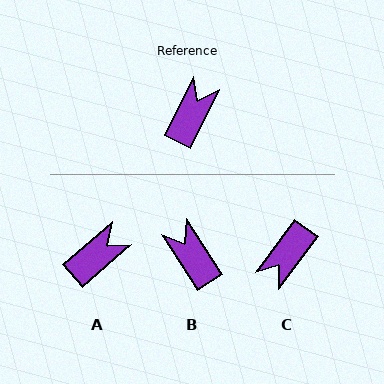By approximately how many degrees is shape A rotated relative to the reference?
Approximately 23 degrees clockwise.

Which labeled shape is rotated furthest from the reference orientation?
C, about 170 degrees away.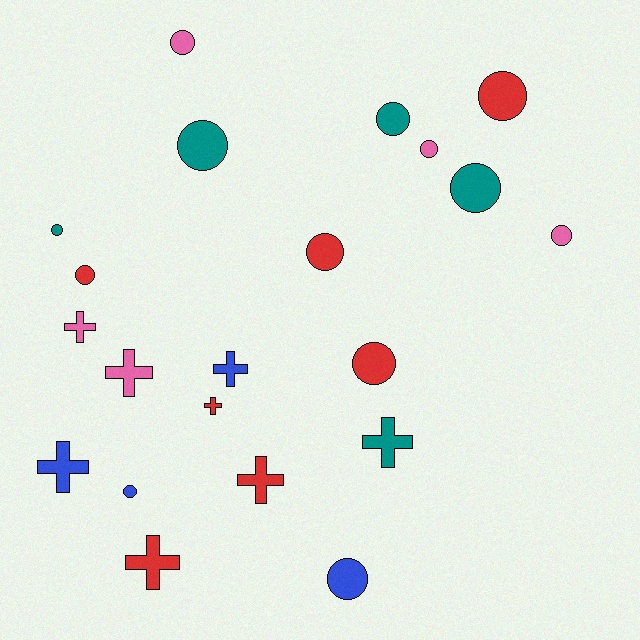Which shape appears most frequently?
Circle, with 13 objects.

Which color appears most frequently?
Red, with 7 objects.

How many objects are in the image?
There are 21 objects.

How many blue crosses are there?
There are 2 blue crosses.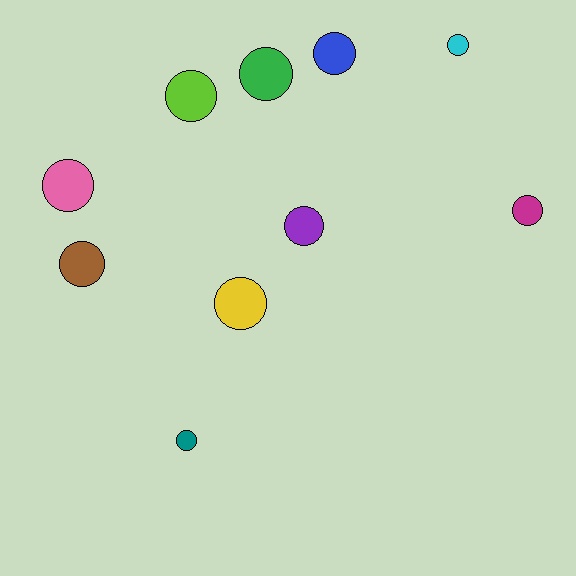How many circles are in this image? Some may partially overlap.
There are 10 circles.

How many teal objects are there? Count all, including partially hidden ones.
There is 1 teal object.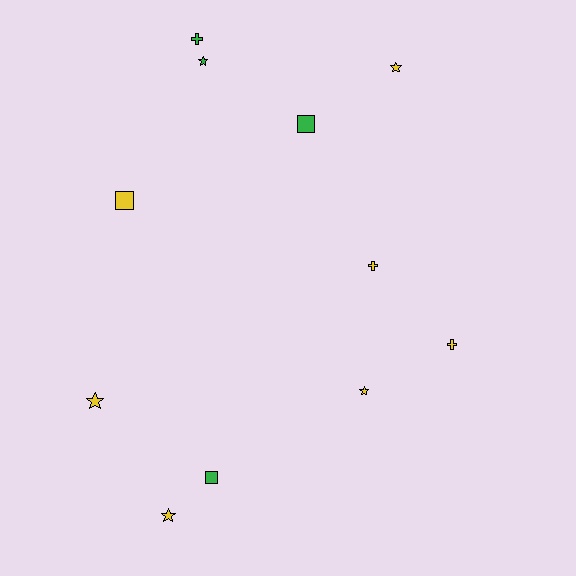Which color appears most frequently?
Yellow, with 7 objects.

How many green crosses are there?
There is 1 green cross.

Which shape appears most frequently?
Star, with 5 objects.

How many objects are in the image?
There are 11 objects.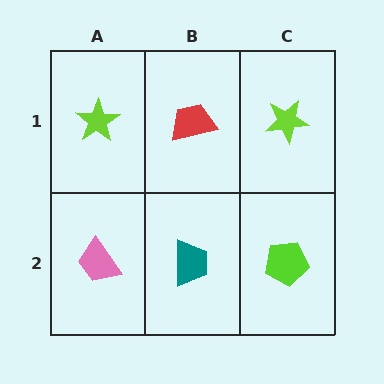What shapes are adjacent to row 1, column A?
A pink trapezoid (row 2, column A), a red trapezoid (row 1, column B).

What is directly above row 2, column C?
A lime star.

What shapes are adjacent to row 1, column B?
A teal trapezoid (row 2, column B), a lime star (row 1, column A), a lime star (row 1, column C).